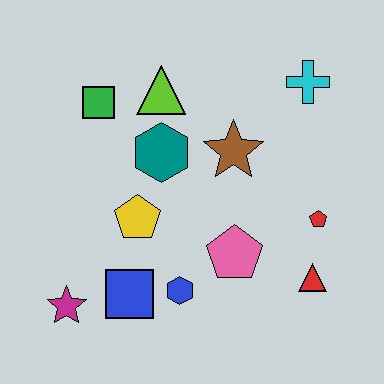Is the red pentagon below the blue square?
No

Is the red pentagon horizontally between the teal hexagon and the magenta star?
No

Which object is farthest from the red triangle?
The green square is farthest from the red triangle.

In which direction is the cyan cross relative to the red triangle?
The cyan cross is above the red triangle.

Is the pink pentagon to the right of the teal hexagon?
Yes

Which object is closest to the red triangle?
The red pentagon is closest to the red triangle.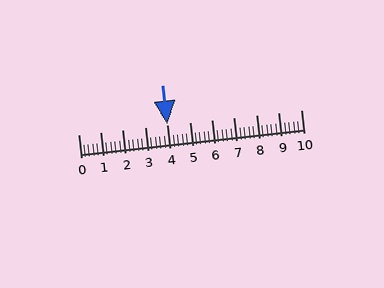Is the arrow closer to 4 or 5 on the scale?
The arrow is closer to 4.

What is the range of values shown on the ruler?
The ruler shows values from 0 to 10.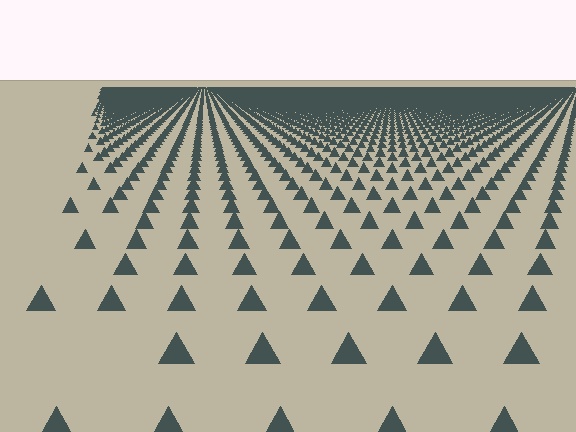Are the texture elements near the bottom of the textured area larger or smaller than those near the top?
Larger. Near the bottom, elements are closer to the viewer and appear at a bigger on-screen size.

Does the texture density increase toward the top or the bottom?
Density increases toward the top.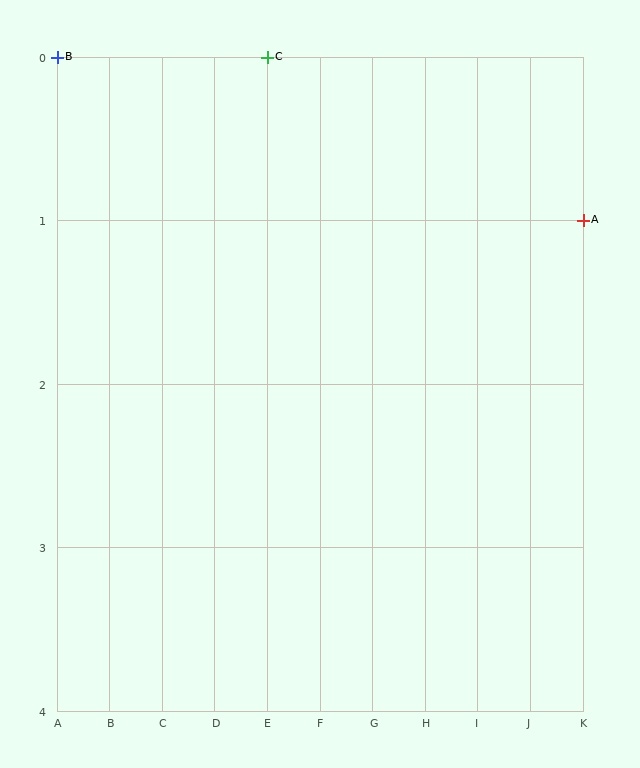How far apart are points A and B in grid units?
Points A and B are 10 columns and 1 row apart (about 10.0 grid units diagonally).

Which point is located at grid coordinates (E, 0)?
Point C is at (E, 0).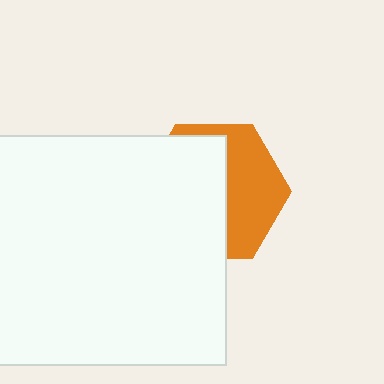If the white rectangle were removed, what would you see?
You would see the complete orange hexagon.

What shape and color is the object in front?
The object in front is a white rectangle.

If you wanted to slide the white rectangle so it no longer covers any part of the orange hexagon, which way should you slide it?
Slide it left — that is the most direct way to separate the two shapes.